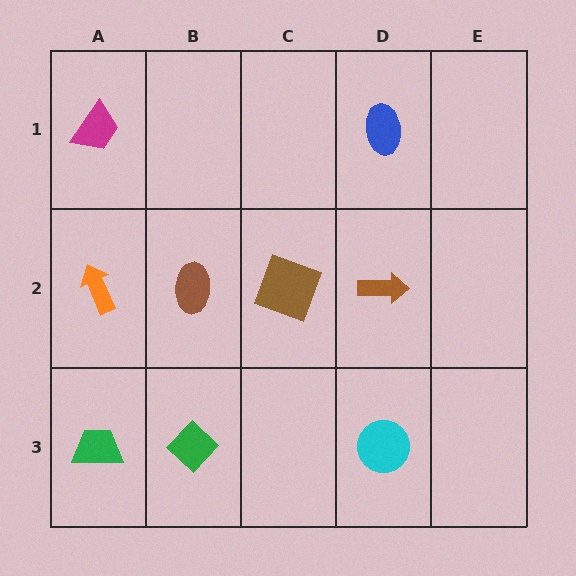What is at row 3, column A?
A green trapezoid.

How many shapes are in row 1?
2 shapes.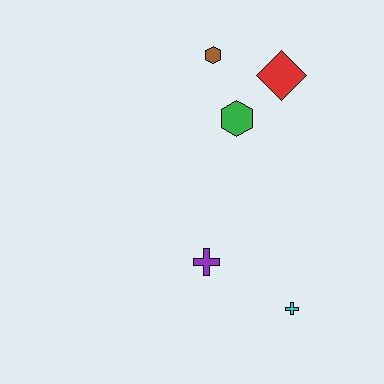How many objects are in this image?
There are 5 objects.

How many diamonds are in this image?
There is 1 diamond.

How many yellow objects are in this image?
There are no yellow objects.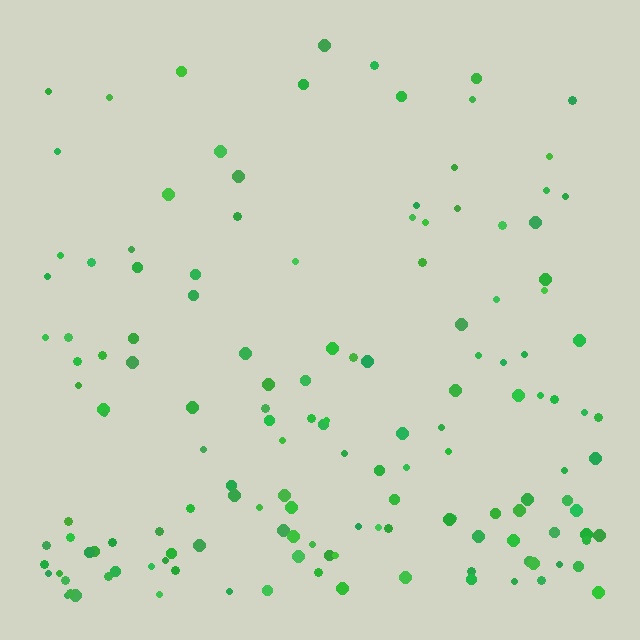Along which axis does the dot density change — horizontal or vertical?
Vertical.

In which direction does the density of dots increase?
From top to bottom, with the bottom side densest.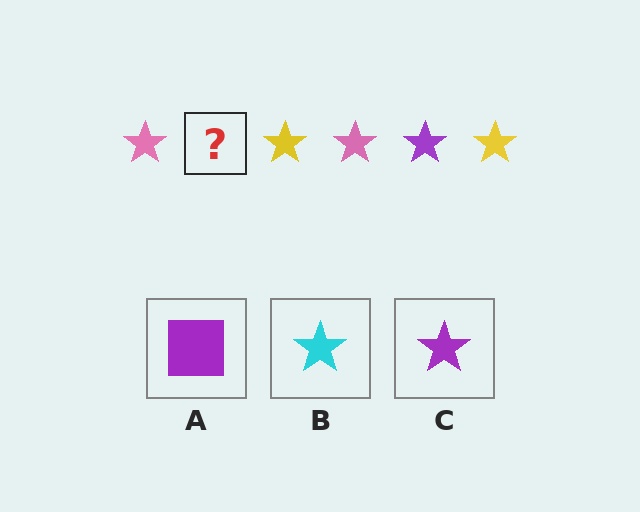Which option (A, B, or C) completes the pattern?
C.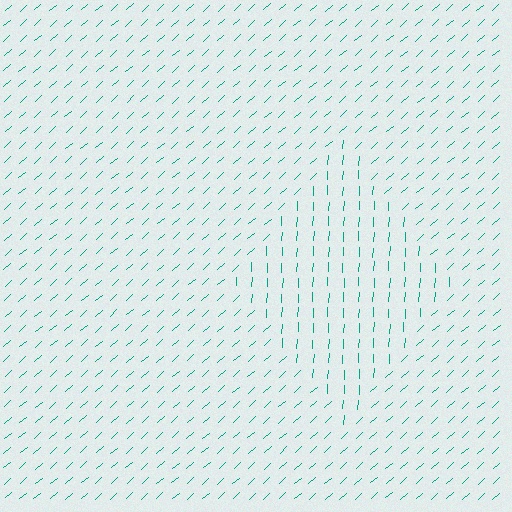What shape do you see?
I see a diamond.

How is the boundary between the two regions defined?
The boundary is defined purely by a change in line orientation (approximately 45 degrees difference). All lines are the same color and thickness.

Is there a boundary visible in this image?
Yes, there is a texture boundary formed by a change in line orientation.